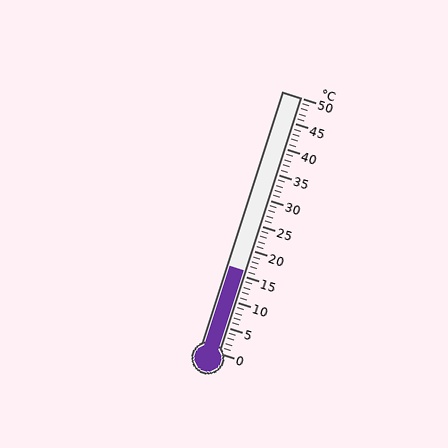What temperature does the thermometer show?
The thermometer shows approximately 16°C.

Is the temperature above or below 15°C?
The temperature is above 15°C.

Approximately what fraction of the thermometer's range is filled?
The thermometer is filled to approximately 30% of its range.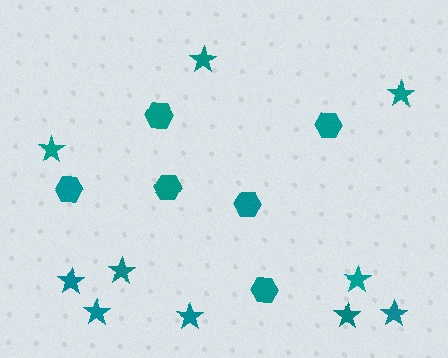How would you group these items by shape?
There are 2 groups: one group of hexagons (6) and one group of stars (10).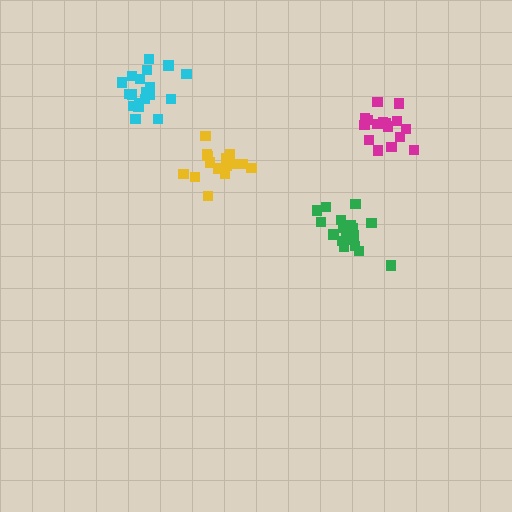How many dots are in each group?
Group 1: 15 dots, Group 2: 19 dots, Group 3: 20 dots, Group 4: 16 dots (70 total).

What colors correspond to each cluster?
The clusters are colored: yellow, green, cyan, magenta.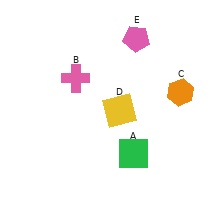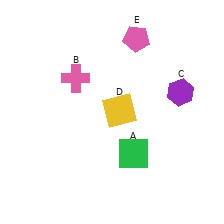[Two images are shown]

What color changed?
The hexagon (C) changed from orange in Image 1 to purple in Image 2.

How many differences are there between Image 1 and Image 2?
There is 1 difference between the two images.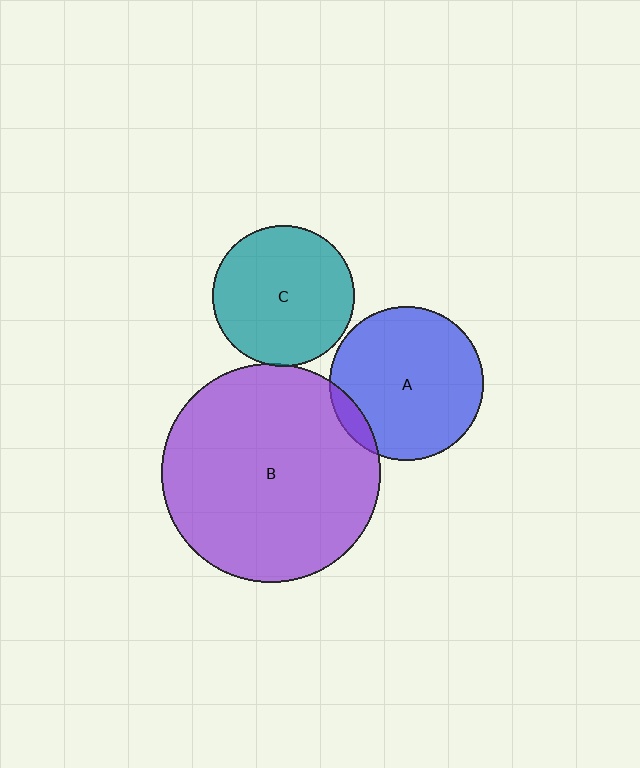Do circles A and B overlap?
Yes.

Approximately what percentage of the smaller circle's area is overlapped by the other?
Approximately 10%.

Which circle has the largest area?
Circle B (purple).